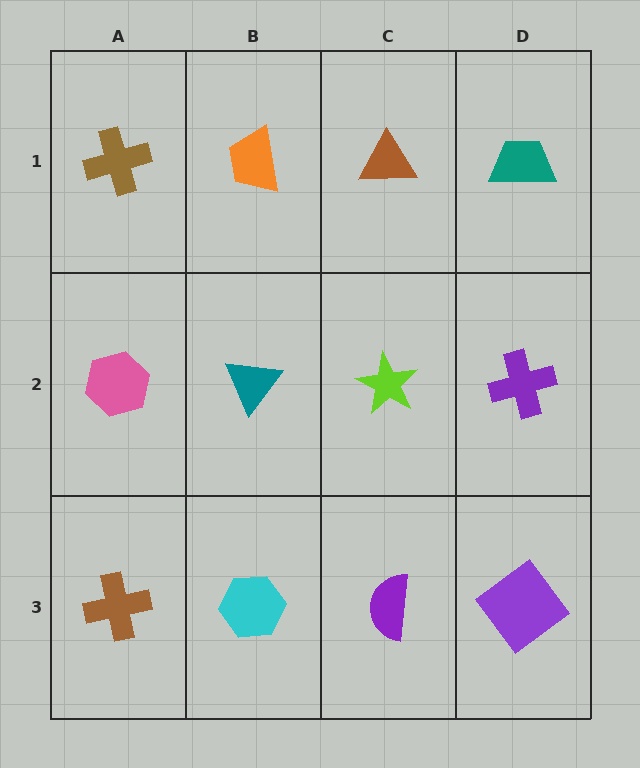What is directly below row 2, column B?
A cyan hexagon.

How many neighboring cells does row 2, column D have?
3.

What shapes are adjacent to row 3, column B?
A teal triangle (row 2, column B), a brown cross (row 3, column A), a purple semicircle (row 3, column C).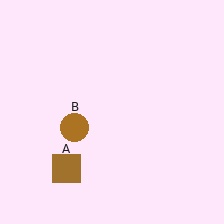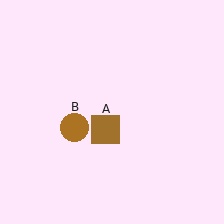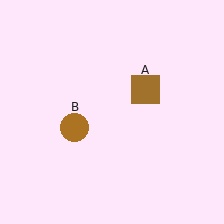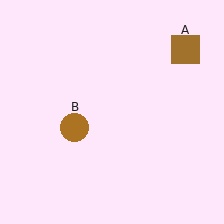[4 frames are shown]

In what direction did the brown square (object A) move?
The brown square (object A) moved up and to the right.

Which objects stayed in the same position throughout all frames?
Brown circle (object B) remained stationary.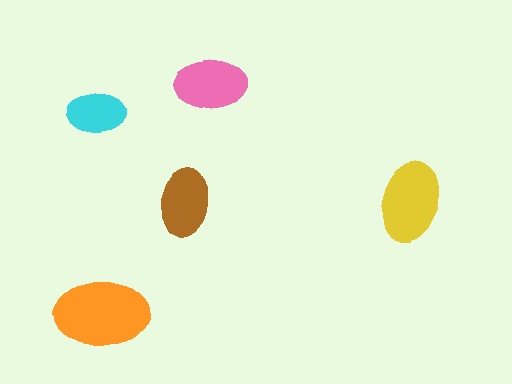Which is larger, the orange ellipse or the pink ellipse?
The orange one.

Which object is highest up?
The pink ellipse is topmost.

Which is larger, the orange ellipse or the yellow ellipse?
The orange one.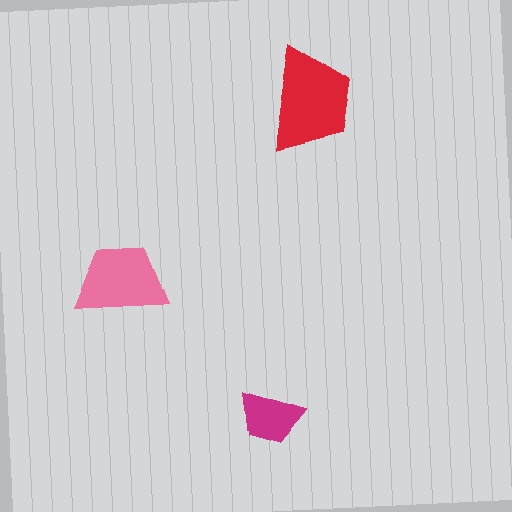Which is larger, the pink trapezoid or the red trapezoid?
The red one.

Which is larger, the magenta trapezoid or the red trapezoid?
The red one.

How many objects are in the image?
There are 3 objects in the image.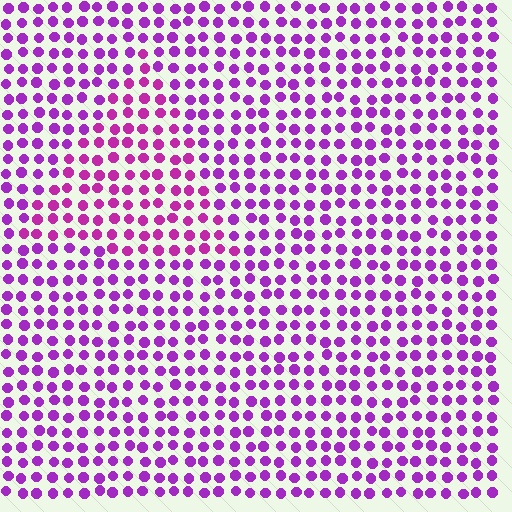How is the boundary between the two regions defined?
The boundary is defined purely by a slight shift in hue (about 23 degrees). Spacing, size, and orientation are identical on both sides.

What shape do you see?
I see a triangle.